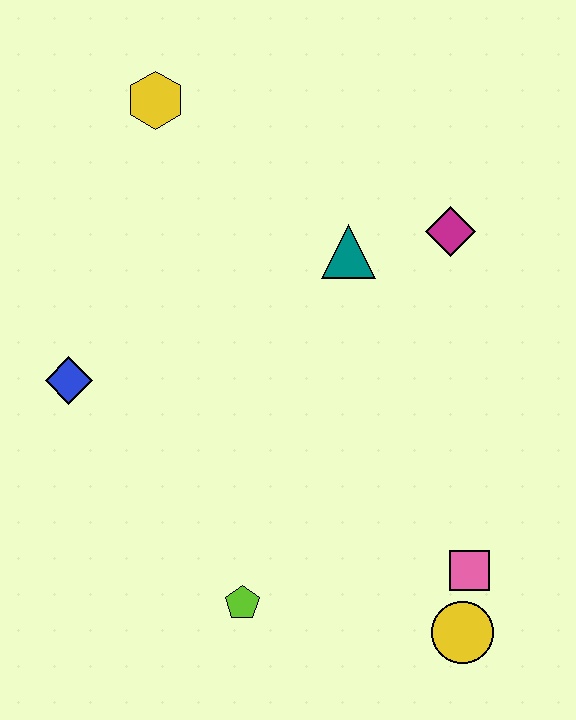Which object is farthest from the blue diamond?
The yellow circle is farthest from the blue diamond.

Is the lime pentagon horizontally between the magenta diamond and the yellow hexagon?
Yes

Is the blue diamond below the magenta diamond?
Yes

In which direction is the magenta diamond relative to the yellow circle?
The magenta diamond is above the yellow circle.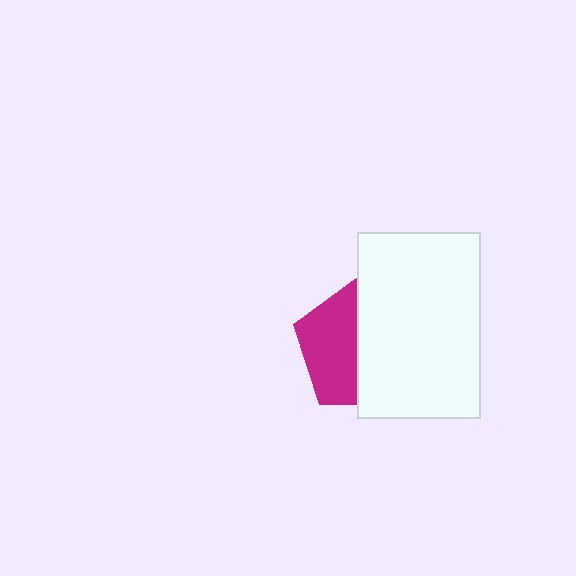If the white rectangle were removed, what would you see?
You would see the complete magenta pentagon.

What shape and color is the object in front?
The object in front is a white rectangle.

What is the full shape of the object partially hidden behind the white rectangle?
The partially hidden object is a magenta pentagon.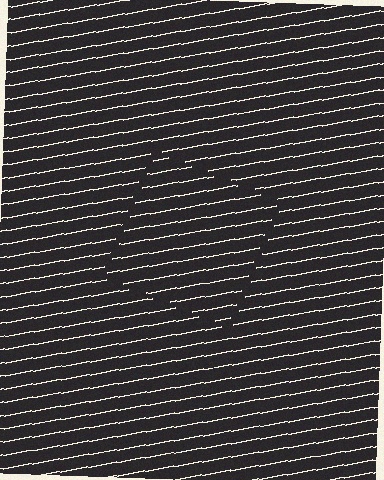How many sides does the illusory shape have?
4 sides — the line-ends trace a square.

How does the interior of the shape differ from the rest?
The interior of the shape contains the same grating, shifted by half a period — the contour is defined by the phase discontinuity where line-ends from the inner and outer gratings abut.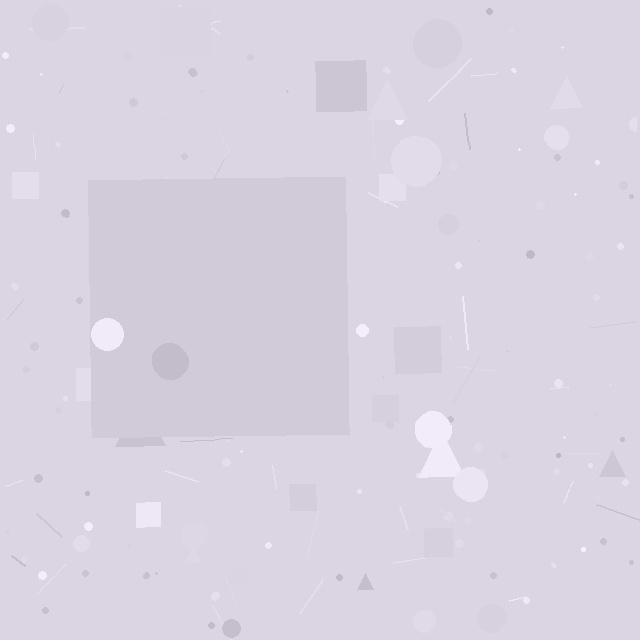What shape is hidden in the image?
A square is hidden in the image.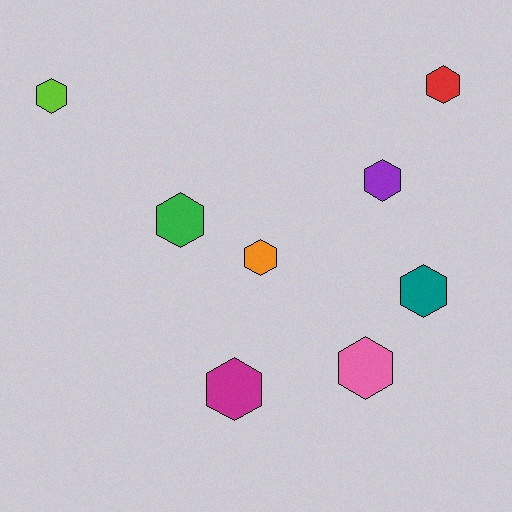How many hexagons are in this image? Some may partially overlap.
There are 8 hexagons.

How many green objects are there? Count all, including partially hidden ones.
There is 1 green object.